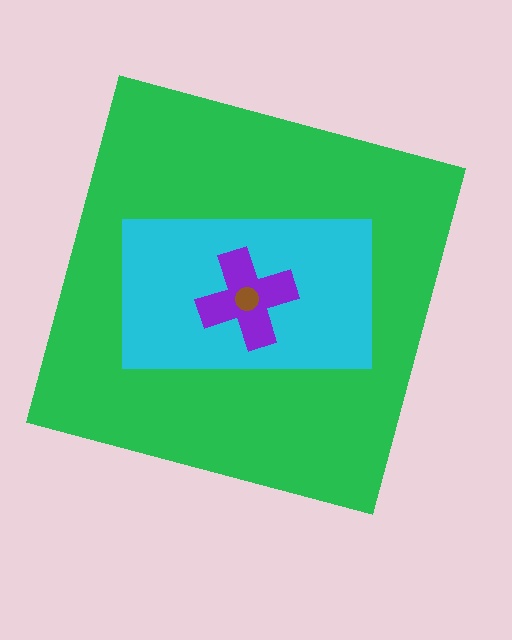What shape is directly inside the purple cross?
The brown circle.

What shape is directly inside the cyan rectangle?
The purple cross.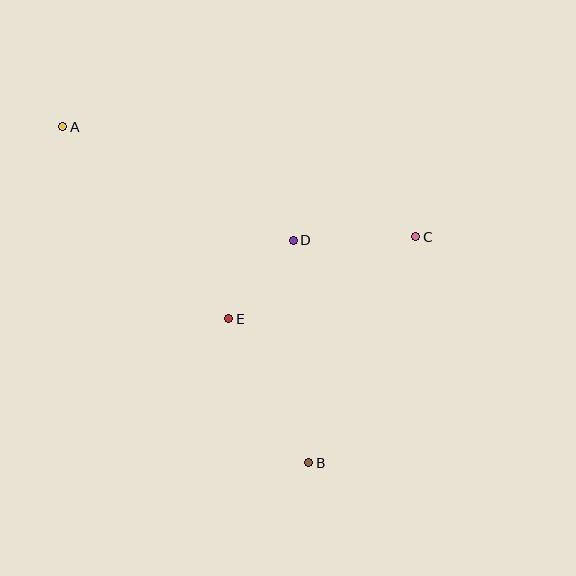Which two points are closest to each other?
Points D and E are closest to each other.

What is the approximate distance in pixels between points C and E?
The distance between C and E is approximately 204 pixels.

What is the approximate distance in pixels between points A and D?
The distance between A and D is approximately 257 pixels.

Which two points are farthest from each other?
Points A and B are farthest from each other.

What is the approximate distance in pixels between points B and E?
The distance between B and E is approximately 165 pixels.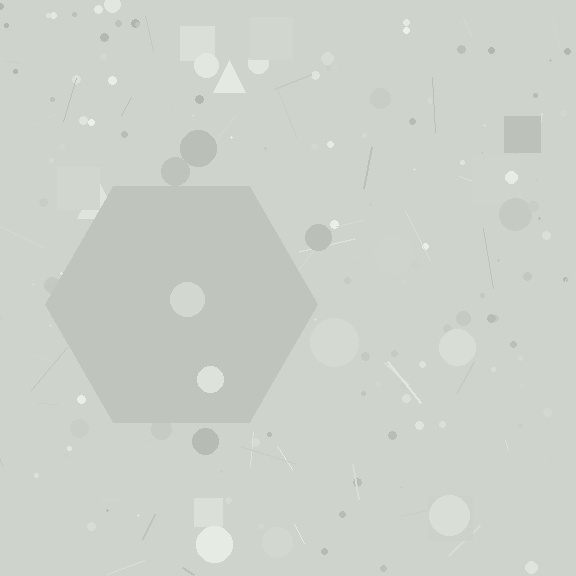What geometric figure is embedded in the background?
A hexagon is embedded in the background.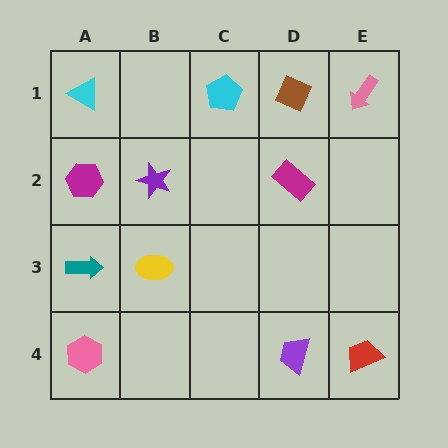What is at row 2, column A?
A magenta hexagon.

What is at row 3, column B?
A yellow ellipse.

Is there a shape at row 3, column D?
No, that cell is empty.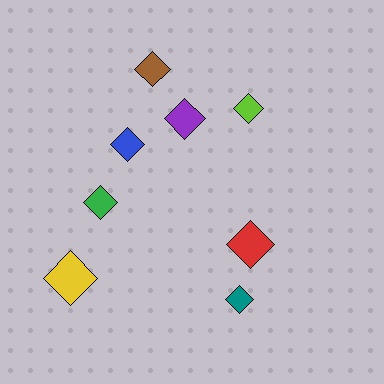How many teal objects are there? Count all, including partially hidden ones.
There is 1 teal object.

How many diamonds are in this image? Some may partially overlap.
There are 8 diamonds.